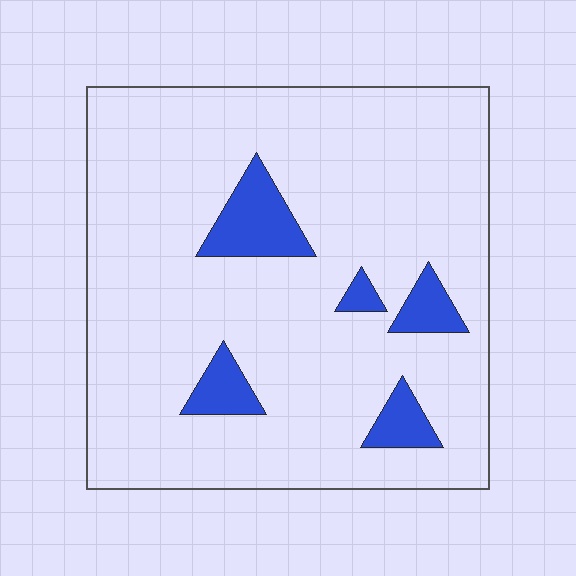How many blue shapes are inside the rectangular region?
5.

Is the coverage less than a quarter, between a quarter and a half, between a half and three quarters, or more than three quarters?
Less than a quarter.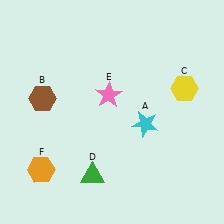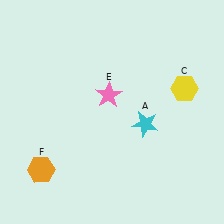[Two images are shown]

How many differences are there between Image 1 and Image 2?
There are 2 differences between the two images.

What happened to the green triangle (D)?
The green triangle (D) was removed in Image 2. It was in the bottom-left area of Image 1.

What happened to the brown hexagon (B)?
The brown hexagon (B) was removed in Image 2. It was in the top-left area of Image 1.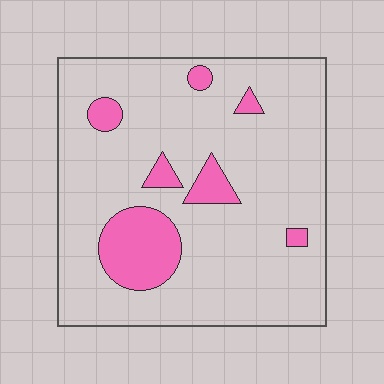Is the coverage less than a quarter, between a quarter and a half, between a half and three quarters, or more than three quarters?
Less than a quarter.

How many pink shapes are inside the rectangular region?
7.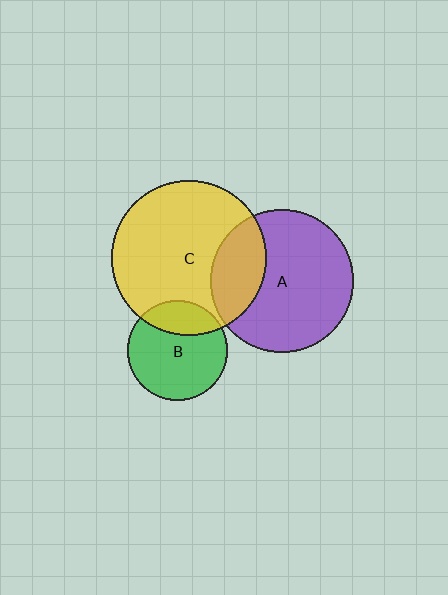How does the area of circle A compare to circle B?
Approximately 2.1 times.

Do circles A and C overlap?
Yes.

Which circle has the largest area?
Circle C (yellow).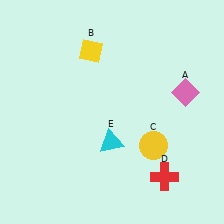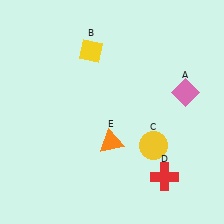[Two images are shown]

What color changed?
The triangle (E) changed from cyan in Image 1 to orange in Image 2.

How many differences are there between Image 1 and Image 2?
There is 1 difference between the two images.